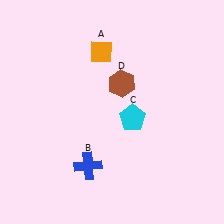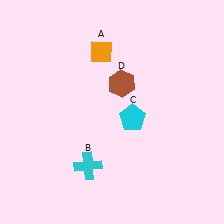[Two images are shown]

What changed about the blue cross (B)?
In Image 1, B is blue. In Image 2, it changed to cyan.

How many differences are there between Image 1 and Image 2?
There is 1 difference between the two images.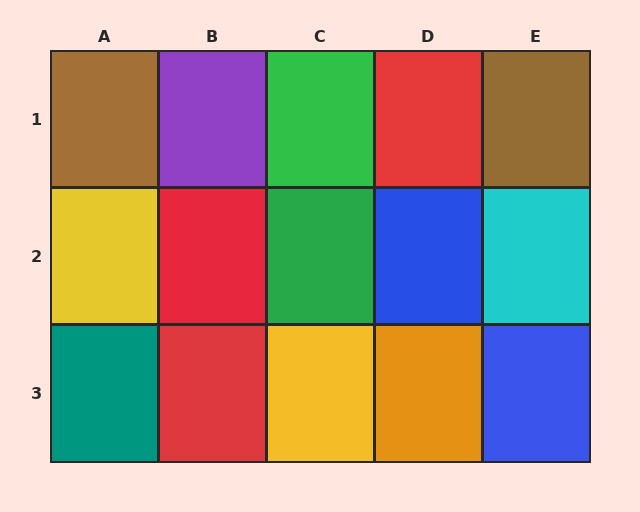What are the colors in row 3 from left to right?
Teal, red, yellow, orange, blue.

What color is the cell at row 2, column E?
Cyan.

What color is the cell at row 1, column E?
Brown.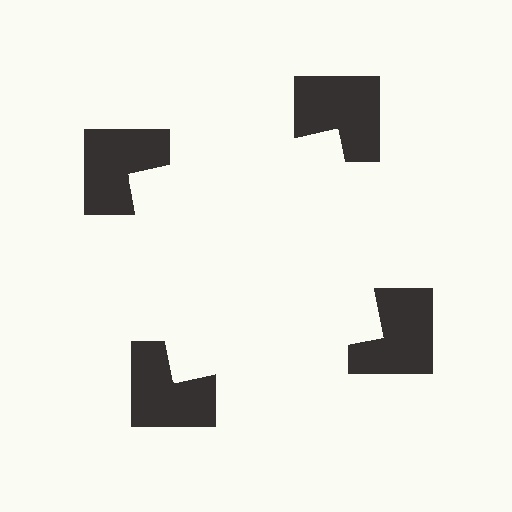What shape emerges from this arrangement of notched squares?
An illusory square — its edges are inferred from the aligned wedge cuts in the notched squares, not physically drawn.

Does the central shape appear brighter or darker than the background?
It typically appears slightly brighter than the background, even though no actual brightness change is drawn.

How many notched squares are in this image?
There are 4 — one at each vertex of the illusory square.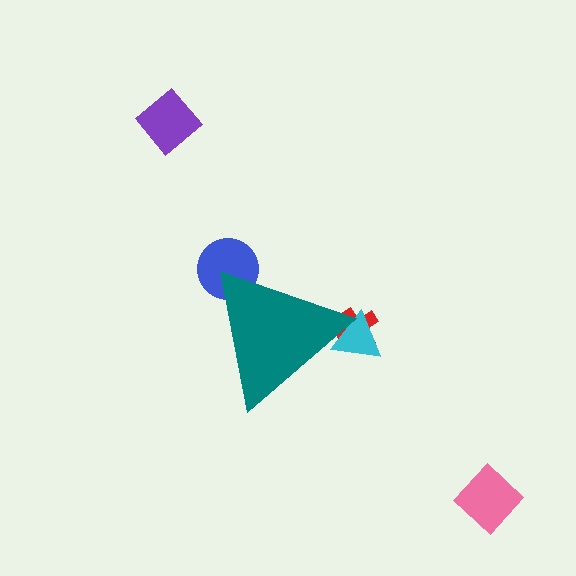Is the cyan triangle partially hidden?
Yes, the cyan triangle is partially hidden behind the teal triangle.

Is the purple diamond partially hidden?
No, the purple diamond is fully visible.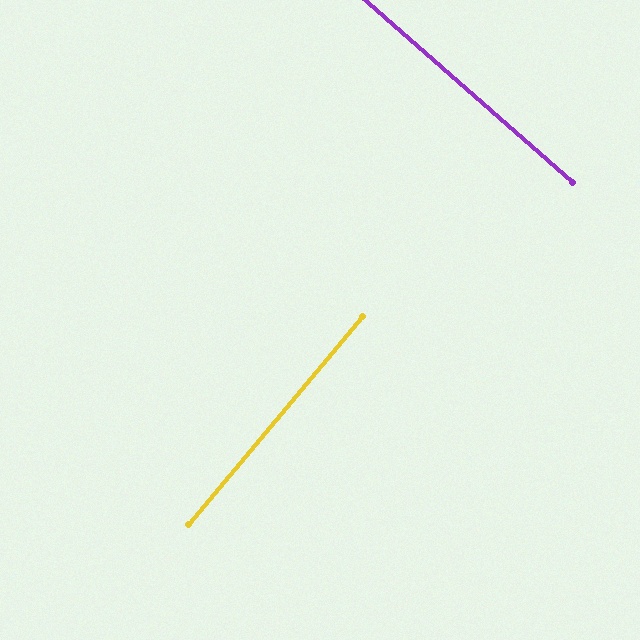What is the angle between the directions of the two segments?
Approximately 89 degrees.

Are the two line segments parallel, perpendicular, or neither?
Perpendicular — they meet at approximately 89°.